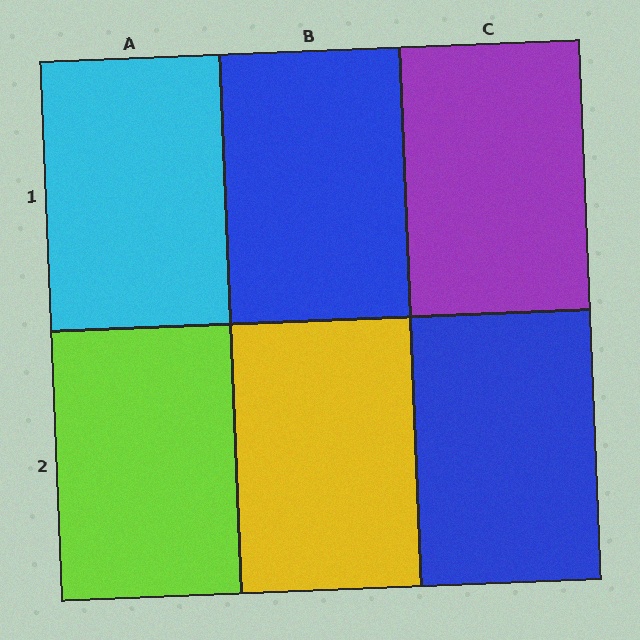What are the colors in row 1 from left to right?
Cyan, blue, purple.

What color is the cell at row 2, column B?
Yellow.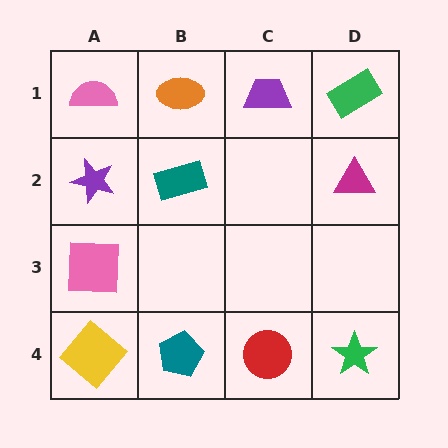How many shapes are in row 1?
4 shapes.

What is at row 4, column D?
A green star.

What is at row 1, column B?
An orange ellipse.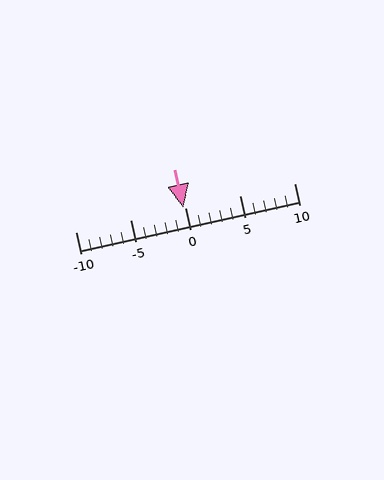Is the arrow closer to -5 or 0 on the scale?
The arrow is closer to 0.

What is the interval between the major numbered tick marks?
The major tick marks are spaced 5 units apart.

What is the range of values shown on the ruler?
The ruler shows values from -10 to 10.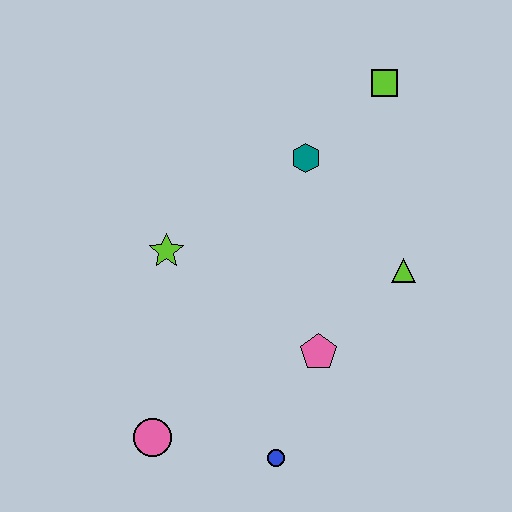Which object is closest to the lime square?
The teal hexagon is closest to the lime square.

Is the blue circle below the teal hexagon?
Yes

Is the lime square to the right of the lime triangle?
No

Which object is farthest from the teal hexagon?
The pink circle is farthest from the teal hexagon.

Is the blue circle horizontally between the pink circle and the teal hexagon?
Yes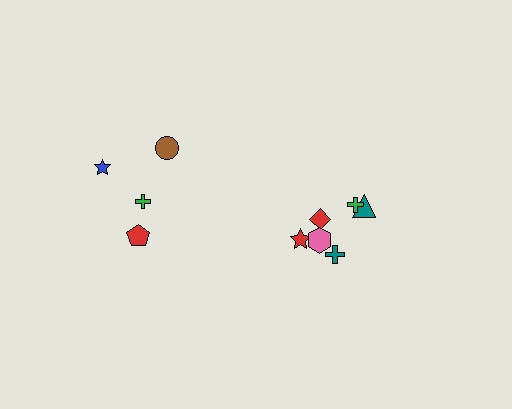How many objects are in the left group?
There are 4 objects.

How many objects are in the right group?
There are 6 objects.